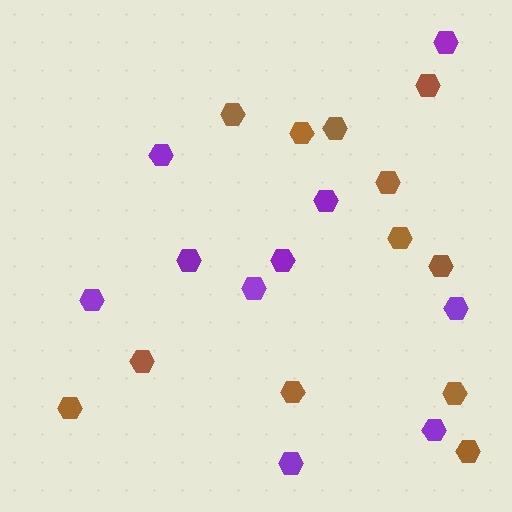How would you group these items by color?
There are 2 groups: one group of purple hexagons (10) and one group of brown hexagons (12).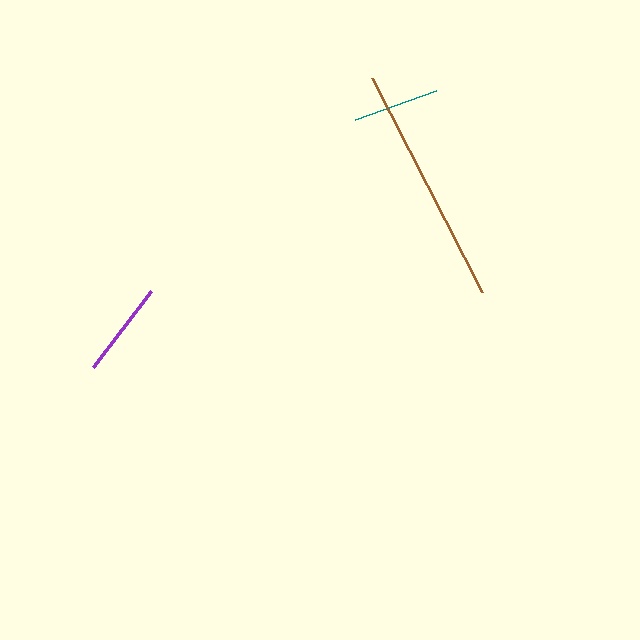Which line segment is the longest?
The brown line is the longest at approximately 241 pixels.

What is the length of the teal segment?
The teal segment is approximately 85 pixels long.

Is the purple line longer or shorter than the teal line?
The purple line is longer than the teal line.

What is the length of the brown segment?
The brown segment is approximately 241 pixels long.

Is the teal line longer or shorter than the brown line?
The brown line is longer than the teal line.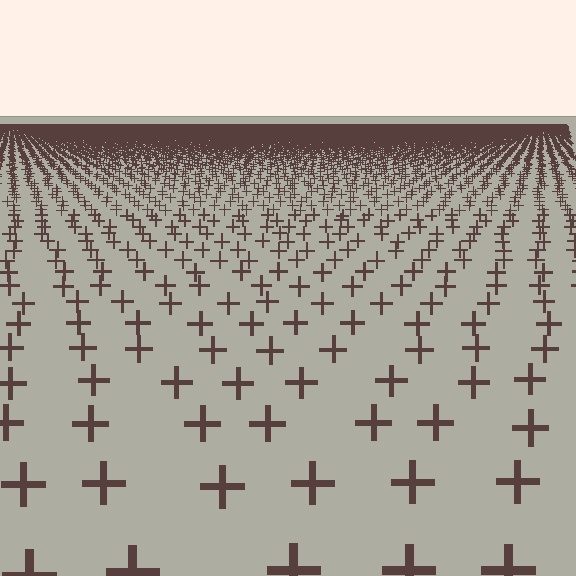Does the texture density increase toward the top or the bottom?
Density increases toward the top.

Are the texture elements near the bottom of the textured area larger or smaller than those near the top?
Larger. Near the bottom, elements are closer to the viewer and appear at a bigger on-screen size.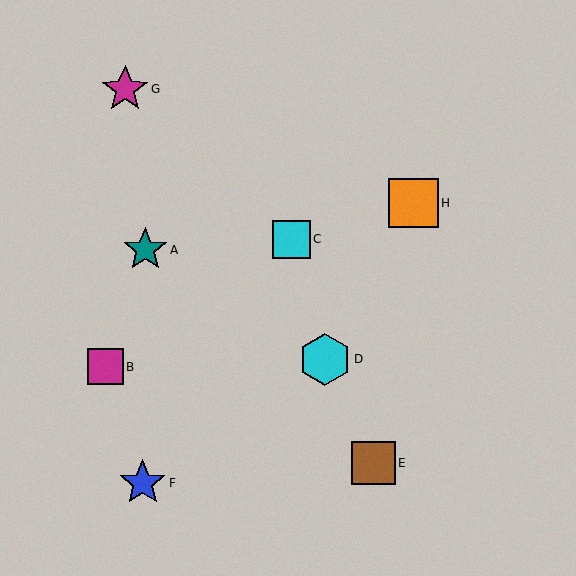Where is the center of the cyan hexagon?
The center of the cyan hexagon is at (325, 359).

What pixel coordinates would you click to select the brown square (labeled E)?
Click at (374, 463) to select the brown square E.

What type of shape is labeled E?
Shape E is a brown square.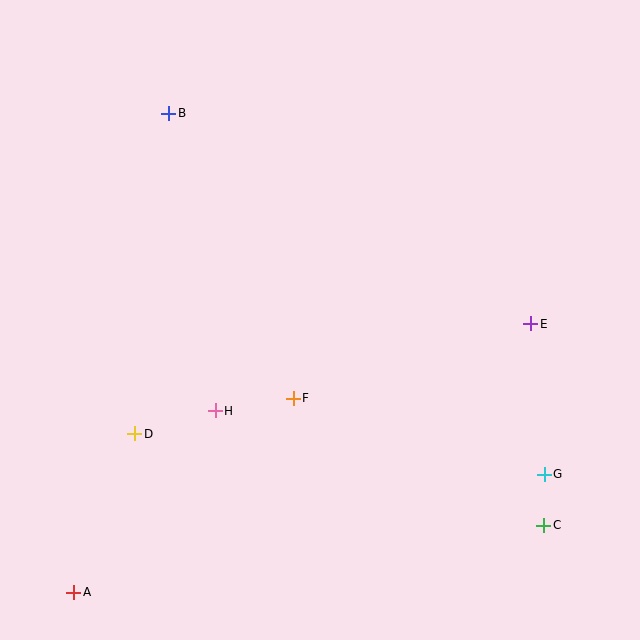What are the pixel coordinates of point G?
Point G is at (544, 474).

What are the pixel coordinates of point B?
Point B is at (169, 113).